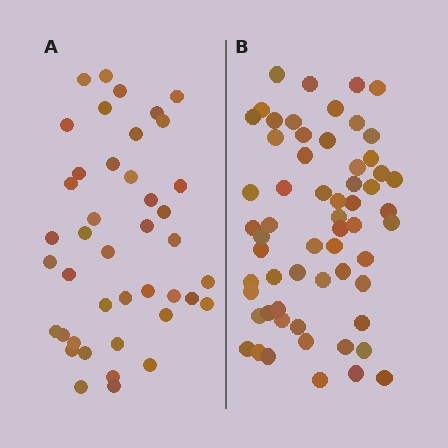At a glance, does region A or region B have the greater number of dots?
Region B (the right region) has more dots.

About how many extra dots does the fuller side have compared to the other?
Region B has approximately 20 more dots than region A.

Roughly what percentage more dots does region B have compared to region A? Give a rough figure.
About 45% more.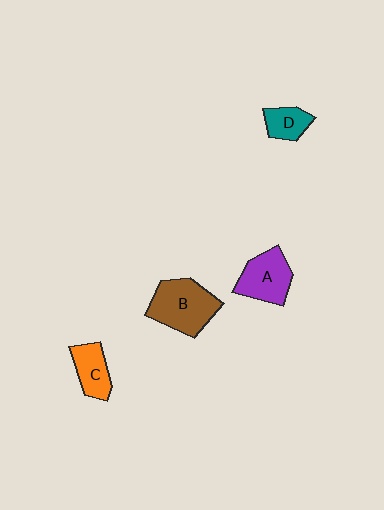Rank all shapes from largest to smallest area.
From largest to smallest: B (brown), A (purple), C (orange), D (teal).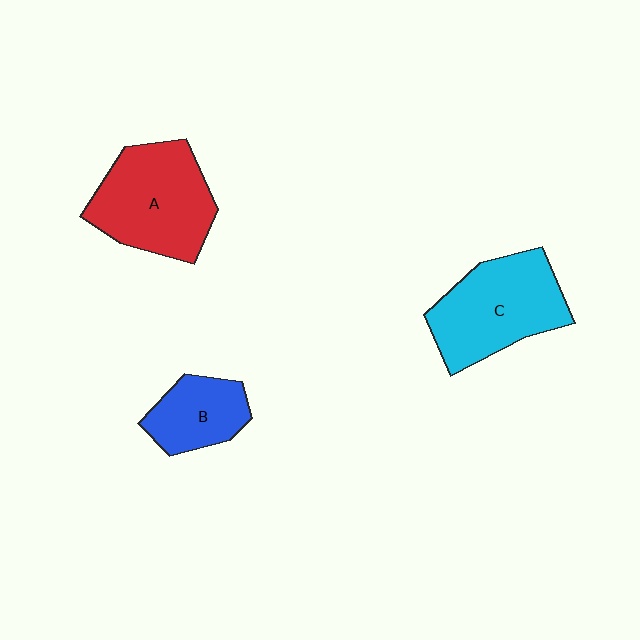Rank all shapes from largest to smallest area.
From largest to smallest: A (red), C (cyan), B (blue).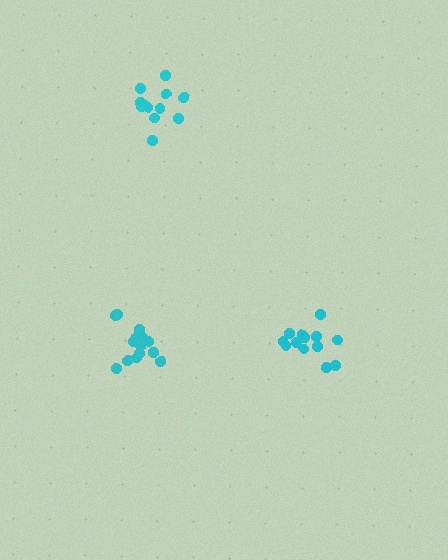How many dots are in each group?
Group 1: 13 dots, Group 2: 14 dots, Group 3: 12 dots (39 total).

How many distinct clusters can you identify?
There are 3 distinct clusters.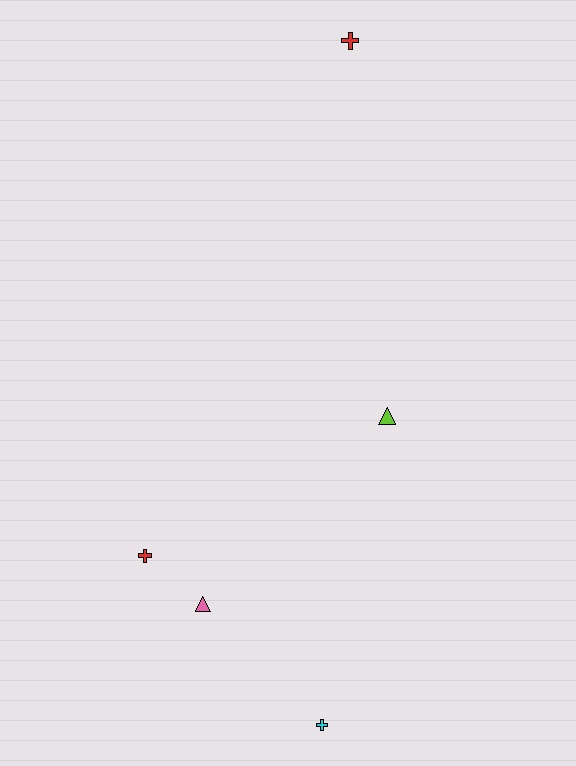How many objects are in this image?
There are 5 objects.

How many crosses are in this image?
There are 3 crosses.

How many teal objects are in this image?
There are no teal objects.